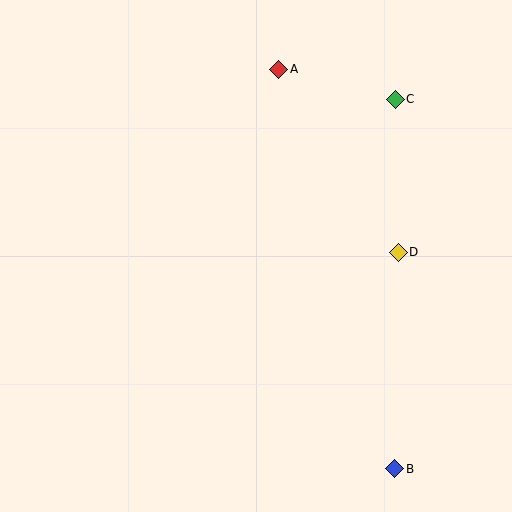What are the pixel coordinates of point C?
Point C is at (395, 99).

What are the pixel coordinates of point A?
Point A is at (279, 69).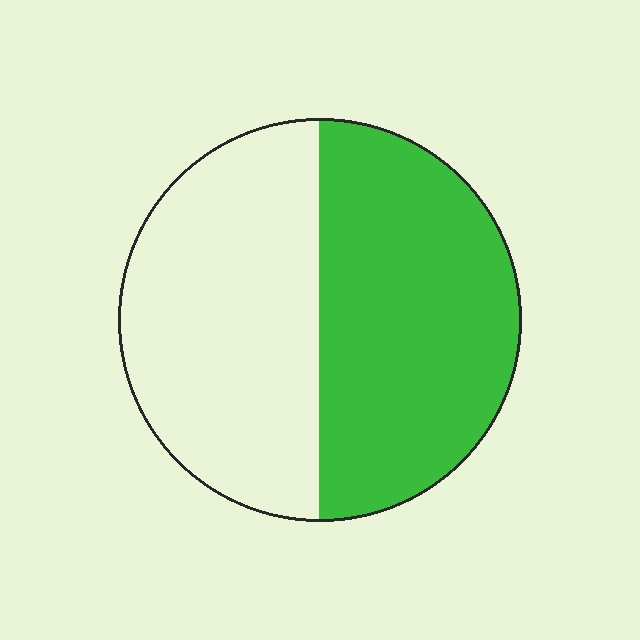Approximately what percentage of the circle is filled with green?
Approximately 50%.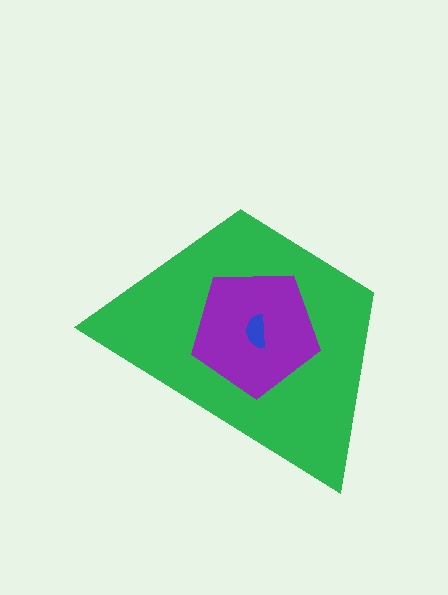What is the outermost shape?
The green trapezoid.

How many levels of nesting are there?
3.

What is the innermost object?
The blue semicircle.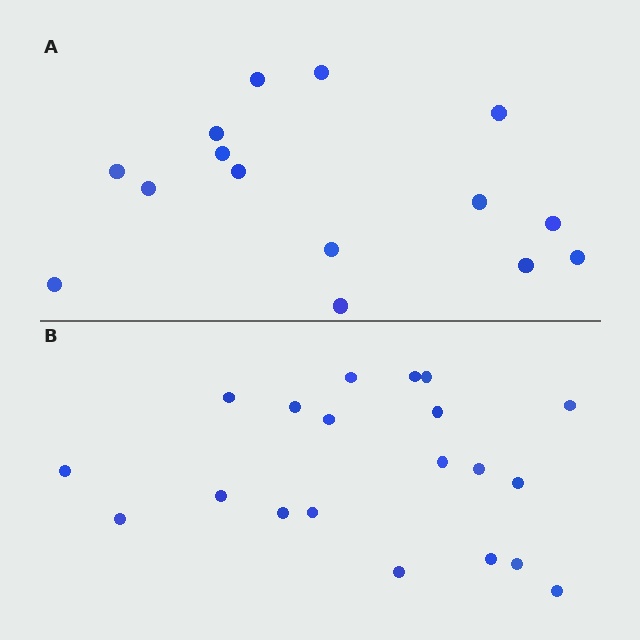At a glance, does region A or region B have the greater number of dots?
Region B (the bottom region) has more dots.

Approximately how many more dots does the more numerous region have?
Region B has about 5 more dots than region A.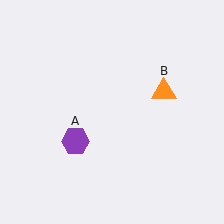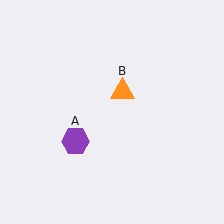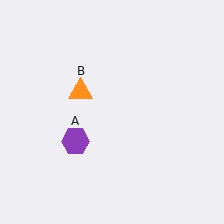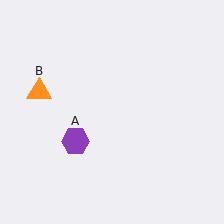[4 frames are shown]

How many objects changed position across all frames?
1 object changed position: orange triangle (object B).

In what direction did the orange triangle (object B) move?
The orange triangle (object B) moved left.